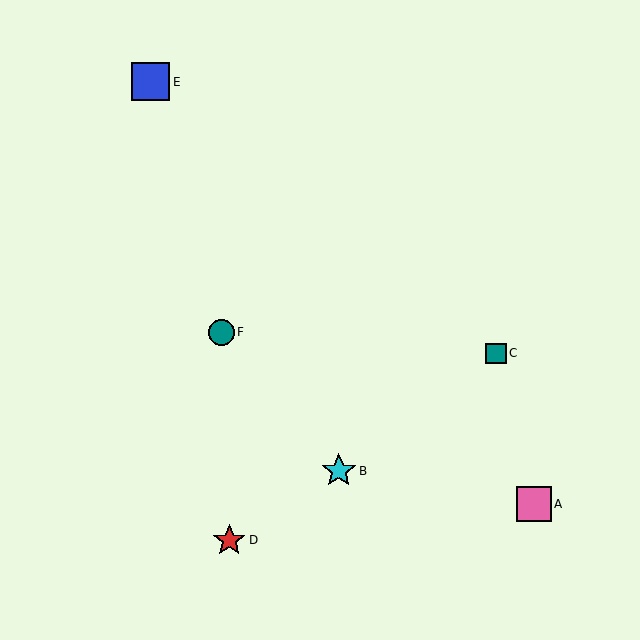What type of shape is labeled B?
Shape B is a cyan star.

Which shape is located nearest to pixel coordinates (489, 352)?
The teal square (labeled C) at (496, 353) is nearest to that location.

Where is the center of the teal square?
The center of the teal square is at (496, 353).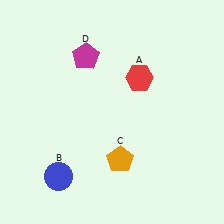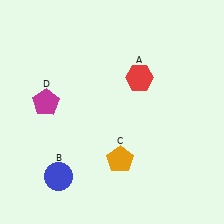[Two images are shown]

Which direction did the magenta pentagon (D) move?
The magenta pentagon (D) moved down.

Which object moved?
The magenta pentagon (D) moved down.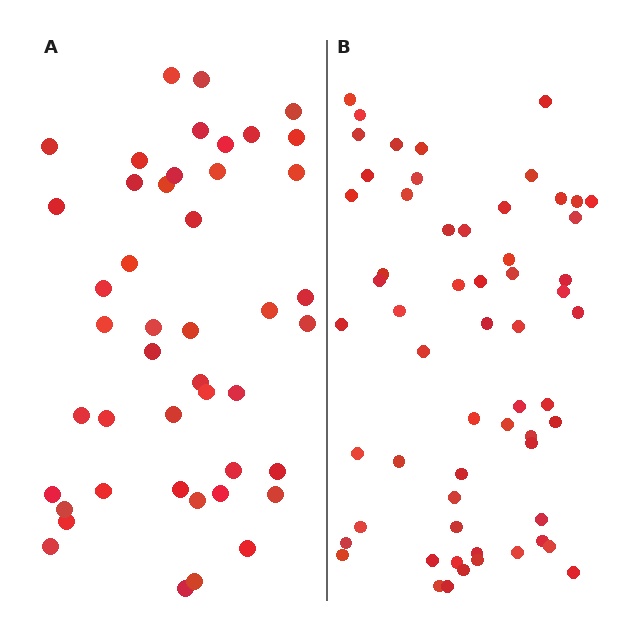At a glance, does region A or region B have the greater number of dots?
Region B (the right region) has more dots.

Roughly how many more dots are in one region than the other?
Region B has approximately 15 more dots than region A.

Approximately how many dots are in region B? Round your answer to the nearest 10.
About 60 dots. (The exact count is 59, which rounds to 60.)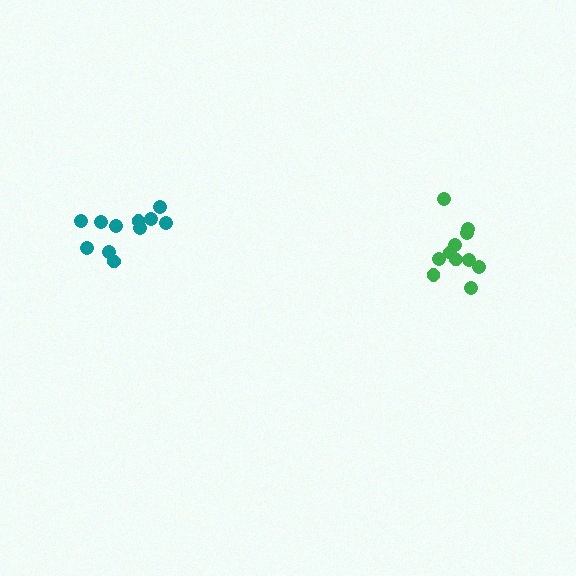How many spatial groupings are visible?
There are 2 spatial groupings.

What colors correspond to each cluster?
The clusters are colored: teal, green.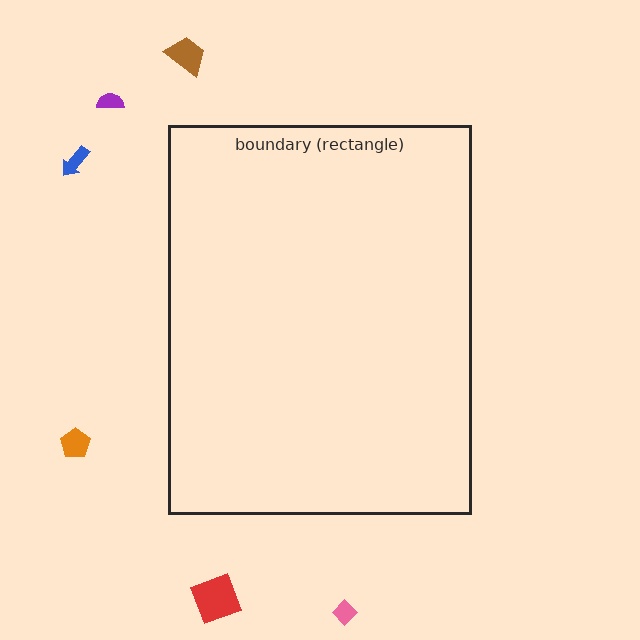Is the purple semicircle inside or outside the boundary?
Outside.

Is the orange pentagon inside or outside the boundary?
Outside.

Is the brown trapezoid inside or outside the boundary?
Outside.